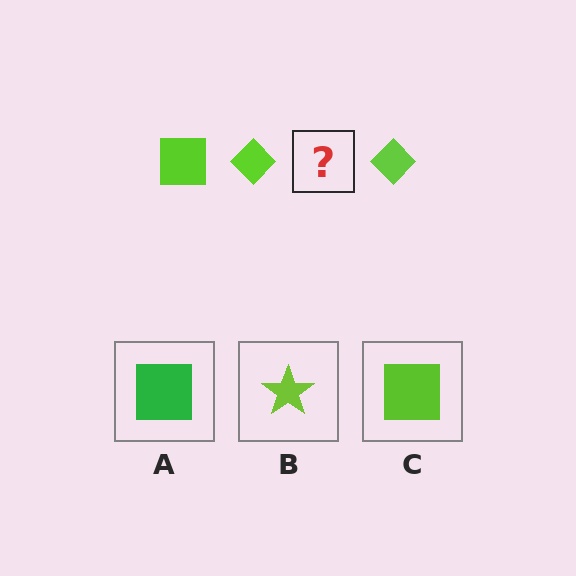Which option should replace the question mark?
Option C.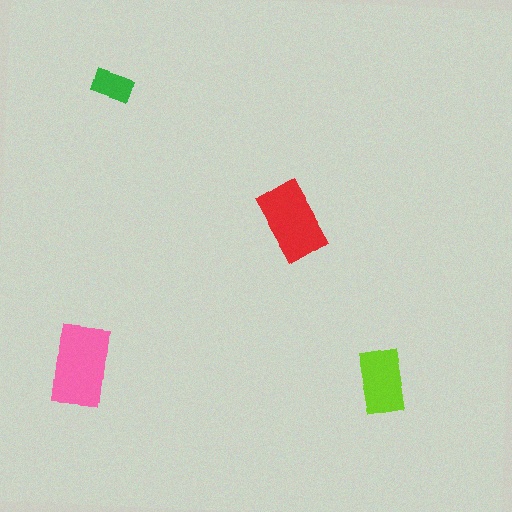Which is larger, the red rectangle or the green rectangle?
The red one.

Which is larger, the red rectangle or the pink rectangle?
The pink one.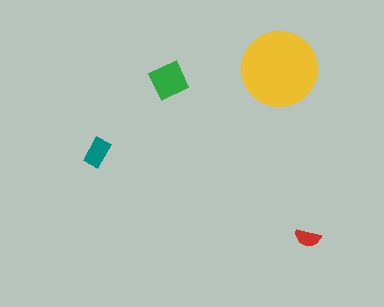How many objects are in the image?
There are 4 objects in the image.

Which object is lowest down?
The red semicircle is bottommost.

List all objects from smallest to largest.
The red semicircle, the teal rectangle, the green diamond, the yellow circle.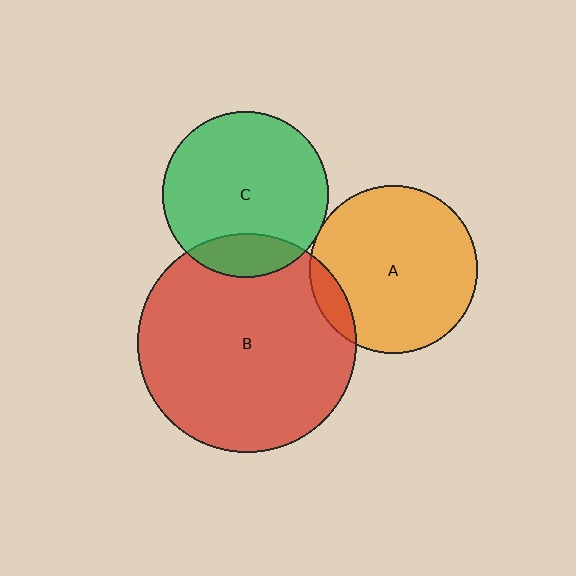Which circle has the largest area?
Circle B (red).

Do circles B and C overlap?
Yes.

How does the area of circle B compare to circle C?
Approximately 1.7 times.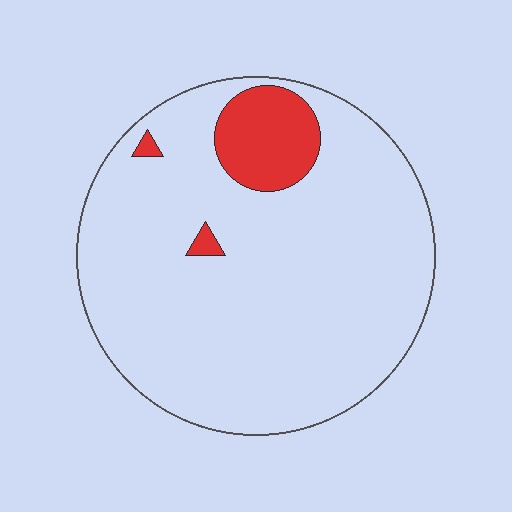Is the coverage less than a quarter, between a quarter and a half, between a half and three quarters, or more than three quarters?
Less than a quarter.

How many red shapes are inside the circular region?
3.